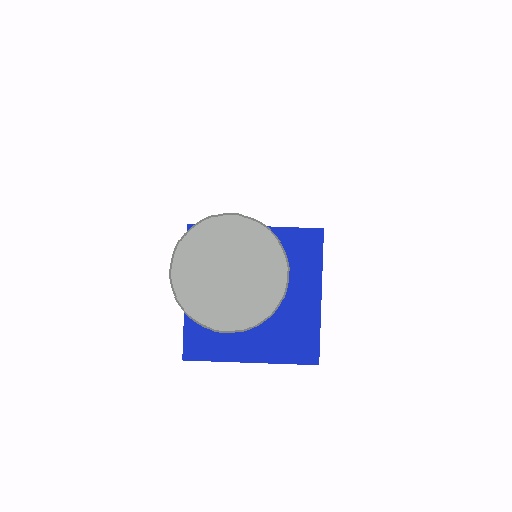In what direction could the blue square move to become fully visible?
The blue square could move toward the lower-right. That would shift it out from behind the light gray circle entirely.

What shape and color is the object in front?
The object in front is a light gray circle.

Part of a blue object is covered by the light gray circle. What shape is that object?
It is a square.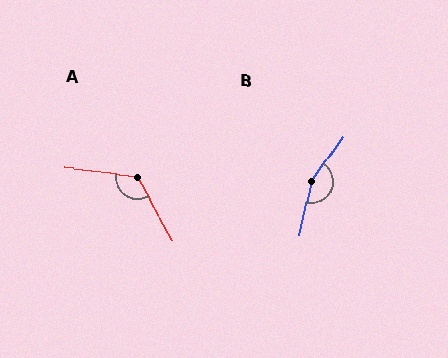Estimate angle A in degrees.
Approximately 125 degrees.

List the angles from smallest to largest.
A (125°), B (158°).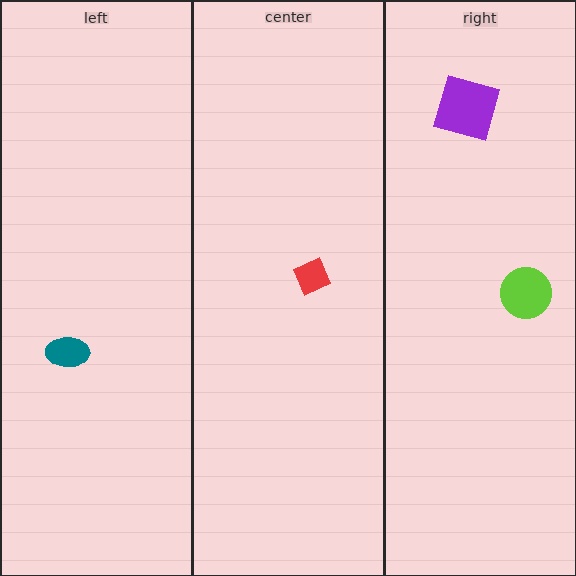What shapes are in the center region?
The red diamond.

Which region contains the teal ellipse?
The left region.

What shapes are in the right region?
The purple square, the lime circle.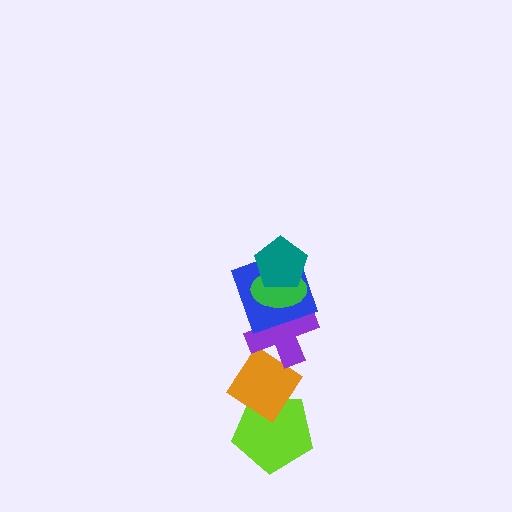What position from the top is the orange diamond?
The orange diamond is 5th from the top.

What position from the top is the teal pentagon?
The teal pentagon is 1st from the top.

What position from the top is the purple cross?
The purple cross is 4th from the top.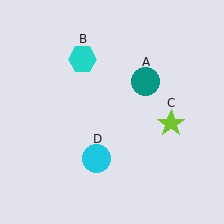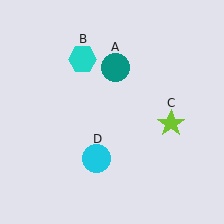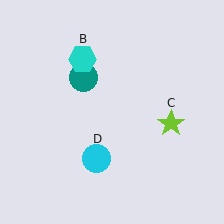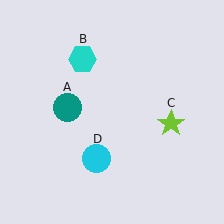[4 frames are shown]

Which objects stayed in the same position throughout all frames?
Cyan hexagon (object B) and lime star (object C) and cyan circle (object D) remained stationary.